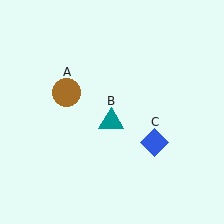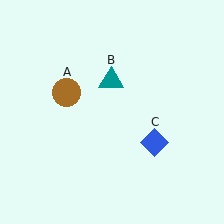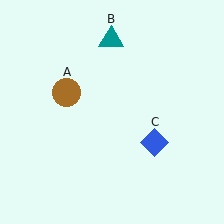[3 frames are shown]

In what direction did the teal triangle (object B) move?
The teal triangle (object B) moved up.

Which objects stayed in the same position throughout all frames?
Brown circle (object A) and blue diamond (object C) remained stationary.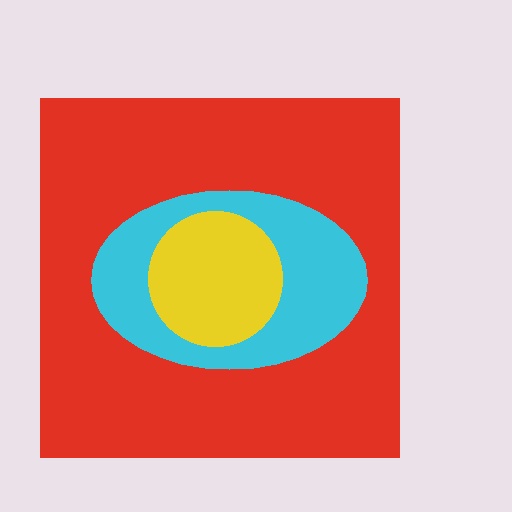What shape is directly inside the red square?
The cyan ellipse.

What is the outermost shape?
The red square.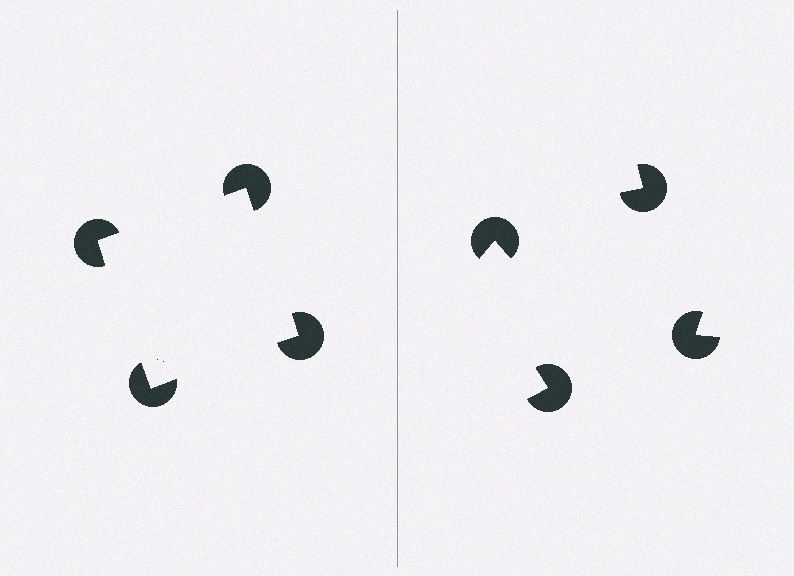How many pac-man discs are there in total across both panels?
8 — 4 on each side.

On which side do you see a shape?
An illusory square appears on the left side. On the right side the wedge cuts are rotated, so no coherent shape forms.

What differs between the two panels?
The pac-man discs are positioned identically on both sides; only the wedge orientations differ. On the left they align to a square; on the right they are misaligned.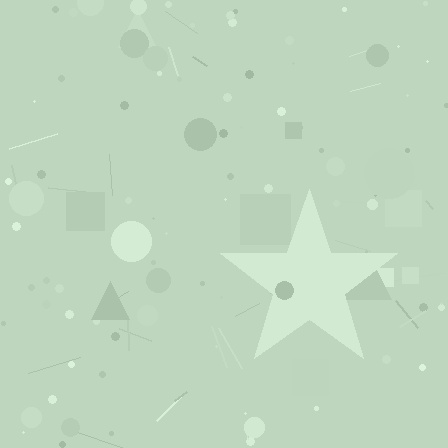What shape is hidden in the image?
A star is hidden in the image.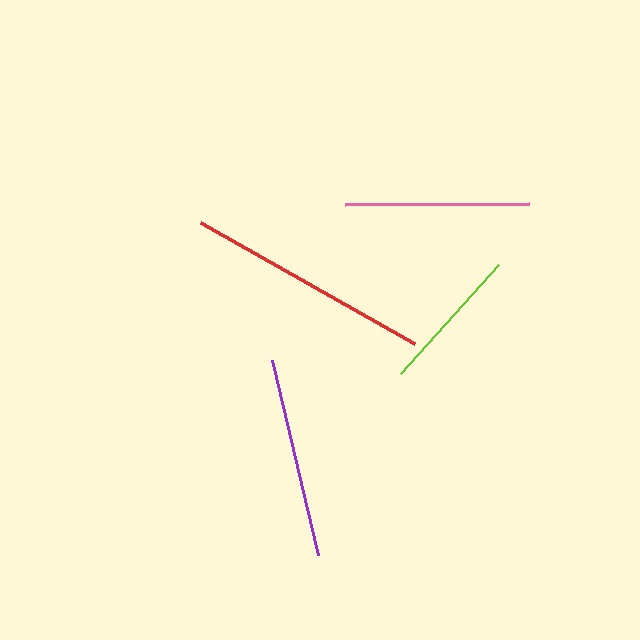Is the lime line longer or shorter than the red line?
The red line is longer than the lime line.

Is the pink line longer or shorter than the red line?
The red line is longer than the pink line.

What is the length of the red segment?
The red segment is approximately 246 pixels long.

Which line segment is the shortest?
The lime line is the shortest at approximately 146 pixels.